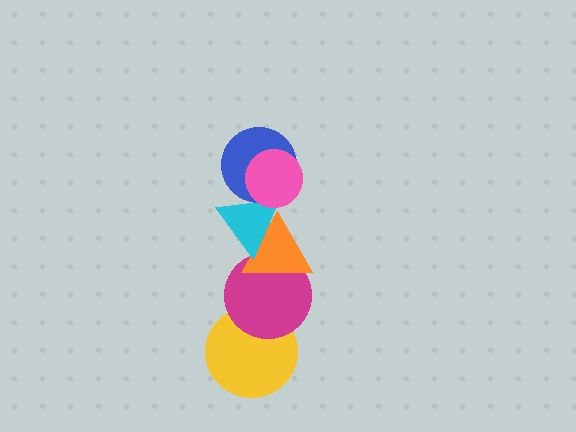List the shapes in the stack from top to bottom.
From top to bottom: the pink circle, the blue circle, the cyan triangle, the orange triangle, the magenta circle, the yellow circle.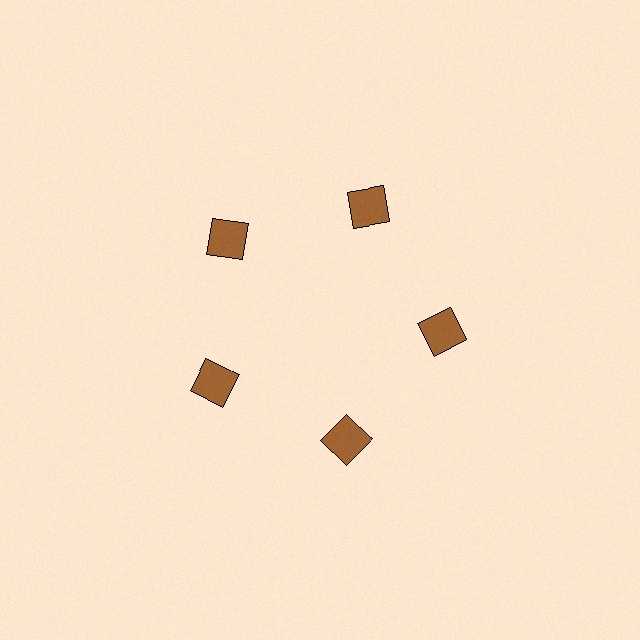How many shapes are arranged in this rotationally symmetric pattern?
There are 5 shapes, arranged in 5 groups of 1.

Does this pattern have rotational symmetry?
Yes, this pattern has 5-fold rotational symmetry. It looks the same after rotating 72 degrees around the center.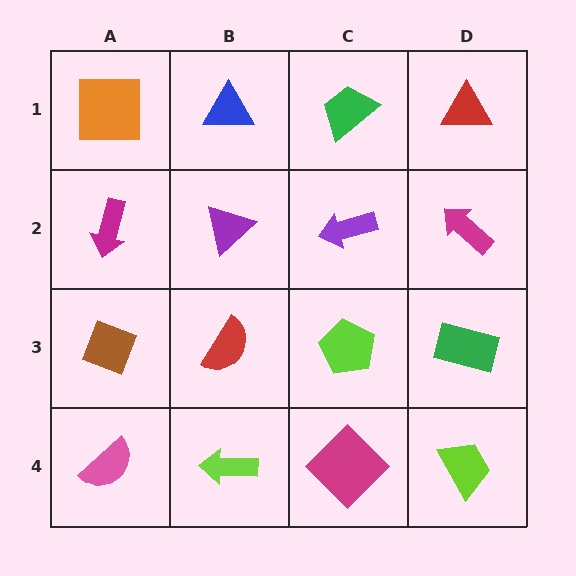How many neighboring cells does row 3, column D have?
3.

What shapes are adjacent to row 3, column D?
A magenta arrow (row 2, column D), a lime trapezoid (row 4, column D), a lime pentagon (row 3, column C).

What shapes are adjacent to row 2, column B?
A blue triangle (row 1, column B), a red semicircle (row 3, column B), a magenta arrow (row 2, column A), a purple arrow (row 2, column C).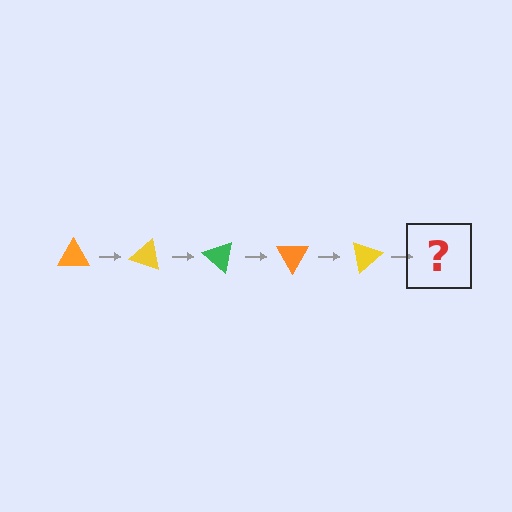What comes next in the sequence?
The next element should be a green triangle, rotated 100 degrees from the start.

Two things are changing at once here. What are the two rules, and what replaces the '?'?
The two rules are that it rotates 20 degrees each step and the color cycles through orange, yellow, and green. The '?' should be a green triangle, rotated 100 degrees from the start.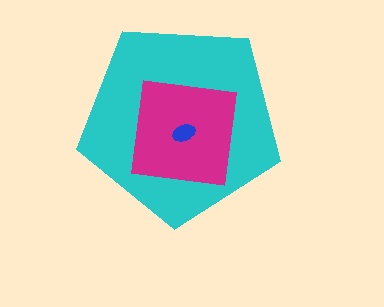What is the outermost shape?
The cyan pentagon.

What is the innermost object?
The blue ellipse.